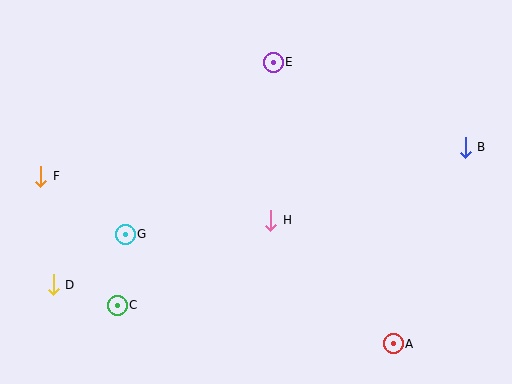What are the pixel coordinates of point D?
Point D is at (53, 285).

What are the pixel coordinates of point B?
Point B is at (465, 147).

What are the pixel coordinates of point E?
Point E is at (273, 62).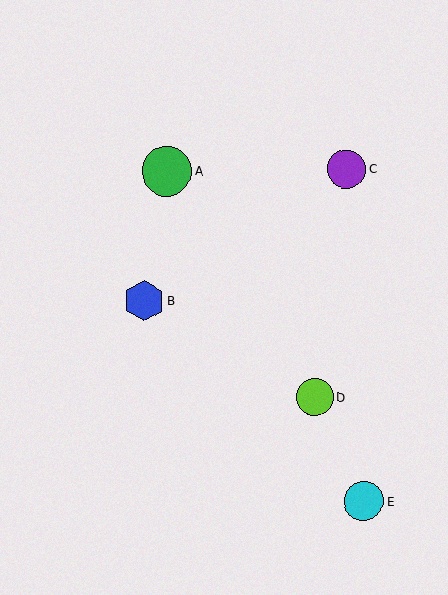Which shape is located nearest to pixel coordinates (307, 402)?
The lime circle (labeled D) at (315, 397) is nearest to that location.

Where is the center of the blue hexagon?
The center of the blue hexagon is at (144, 301).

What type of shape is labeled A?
Shape A is a green circle.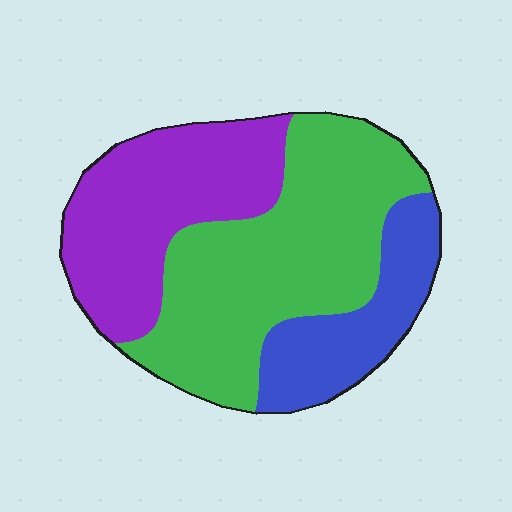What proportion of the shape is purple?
Purple takes up between a sixth and a third of the shape.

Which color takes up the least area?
Blue, at roughly 20%.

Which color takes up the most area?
Green, at roughly 50%.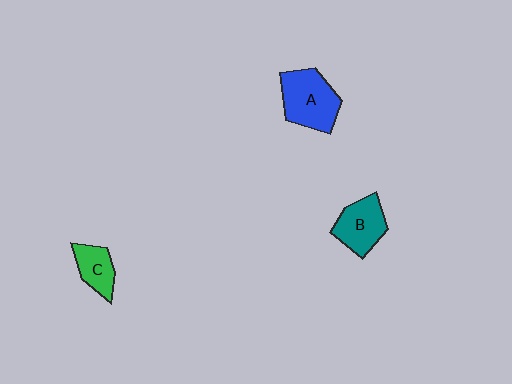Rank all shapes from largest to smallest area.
From largest to smallest: A (blue), B (teal), C (green).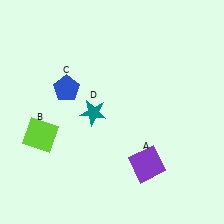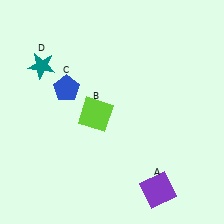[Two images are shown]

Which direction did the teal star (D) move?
The teal star (D) moved left.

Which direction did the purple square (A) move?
The purple square (A) moved down.